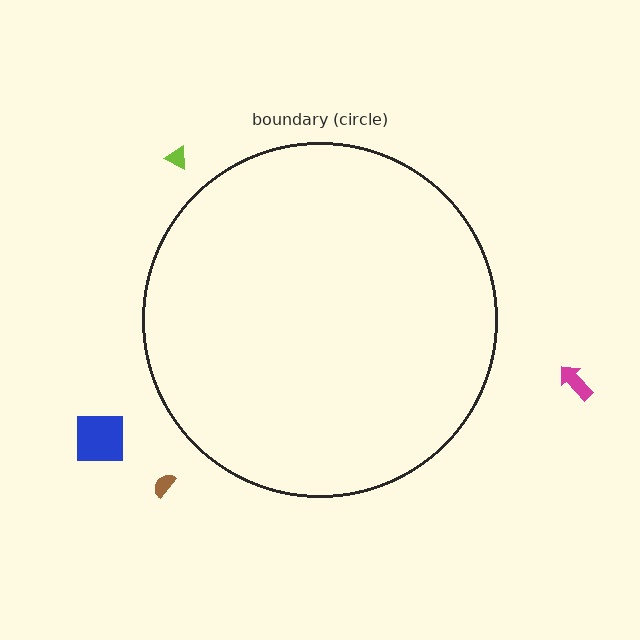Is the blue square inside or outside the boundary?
Outside.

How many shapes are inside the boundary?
0 inside, 4 outside.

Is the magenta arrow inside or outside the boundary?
Outside.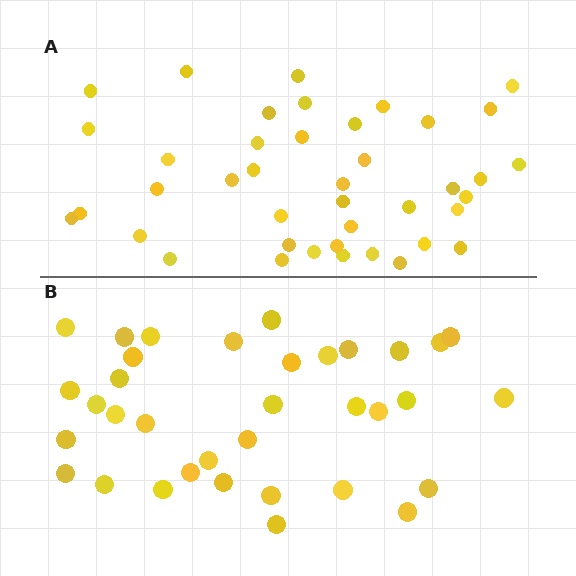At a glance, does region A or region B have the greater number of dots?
Region A (the top region) has more dots.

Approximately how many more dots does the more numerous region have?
Region A has about 6 more dots than region B.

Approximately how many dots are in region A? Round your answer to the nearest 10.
About 40 dots. (The exact count is 41, which rounds to 40.)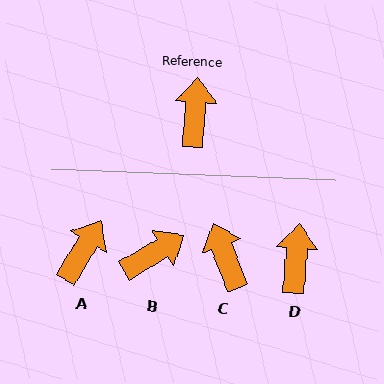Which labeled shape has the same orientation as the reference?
D.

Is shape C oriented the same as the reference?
No, it is off by about 25 degrees.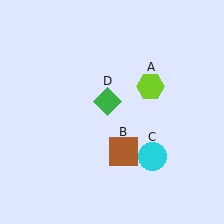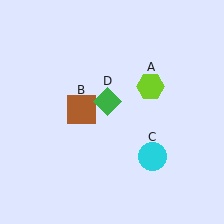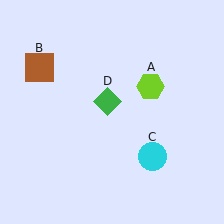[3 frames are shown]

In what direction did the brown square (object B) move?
The brown square (object B) moved up and to the left.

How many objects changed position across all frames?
1 object changed position: brown square (object B).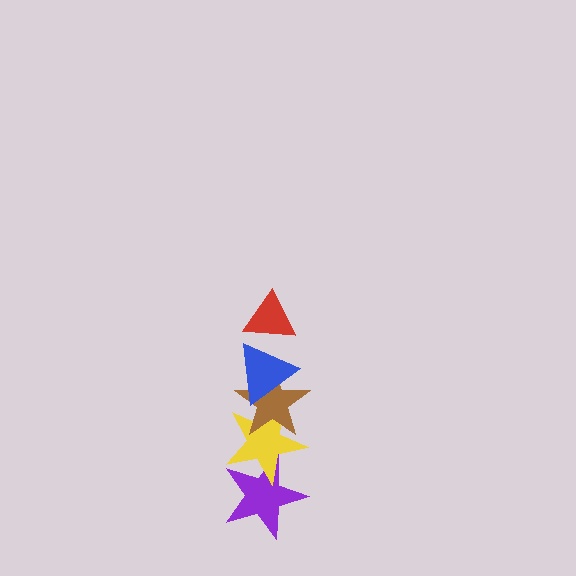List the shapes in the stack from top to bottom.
From top to bottom: the red triangle, the blue triangle, the brown star, the yellow star, the purple star.